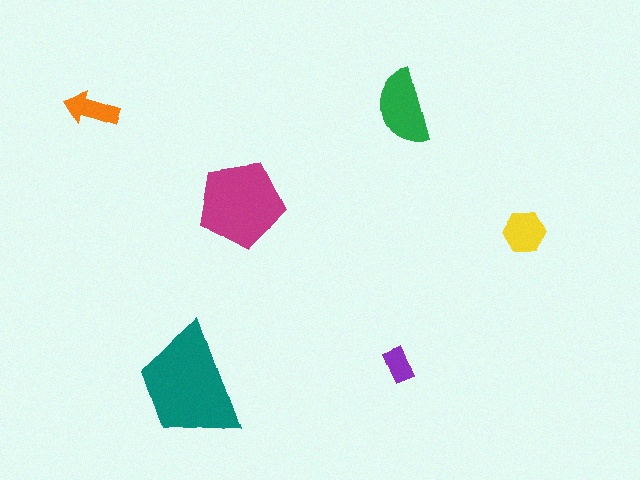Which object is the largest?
The teal trapezoid.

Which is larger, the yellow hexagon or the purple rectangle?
The yellow hexagon.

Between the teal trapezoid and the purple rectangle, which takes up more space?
The teal trapezoid.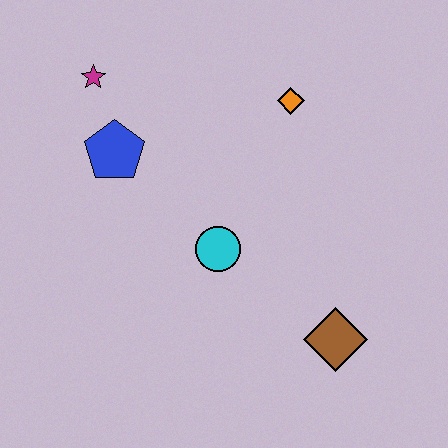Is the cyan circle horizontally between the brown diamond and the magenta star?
Yes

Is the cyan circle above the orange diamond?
No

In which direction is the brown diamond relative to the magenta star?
The brown diamond is below the magenta star.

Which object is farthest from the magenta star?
The brown diamond is farthest from the magenta star.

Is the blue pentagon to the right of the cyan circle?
No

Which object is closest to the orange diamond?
The cyan circle is closest to the orange diamond.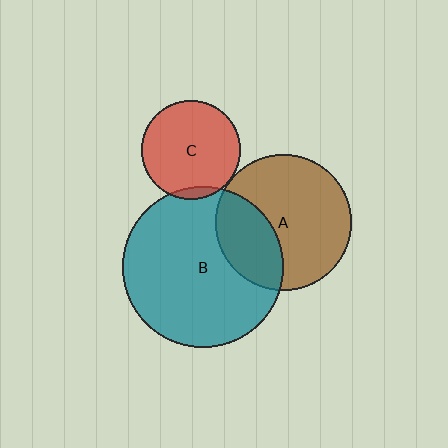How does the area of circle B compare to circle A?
Approximately 1.4 times.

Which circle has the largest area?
Circle B (teal).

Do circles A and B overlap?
Yes.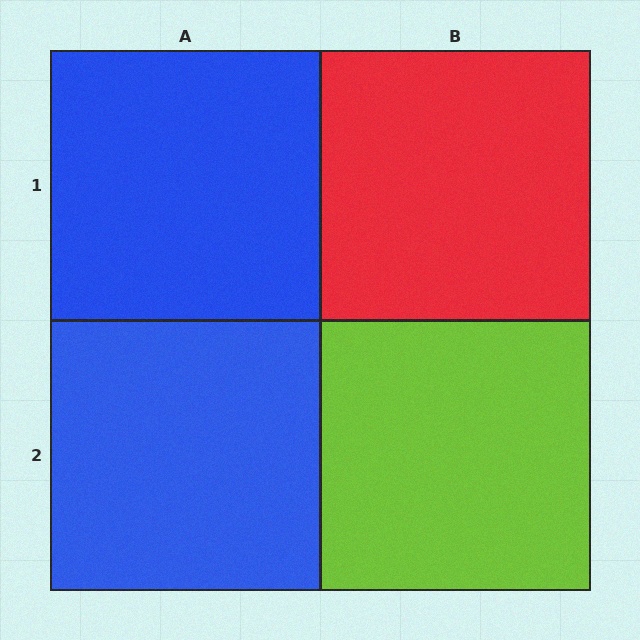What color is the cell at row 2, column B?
Lime.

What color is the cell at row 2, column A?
Blue.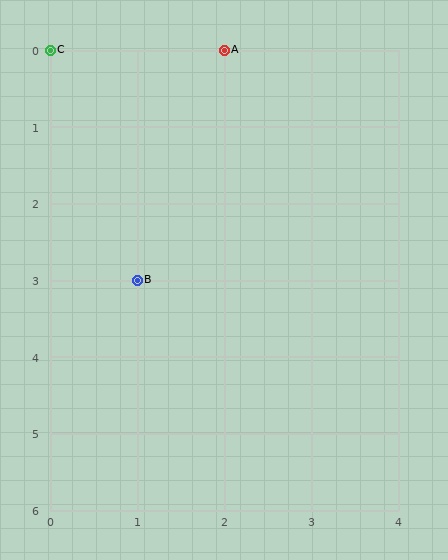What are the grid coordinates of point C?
Point C is at grid coordinates (0, 0).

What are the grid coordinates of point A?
Point A is at grid coordinates (2, 0).